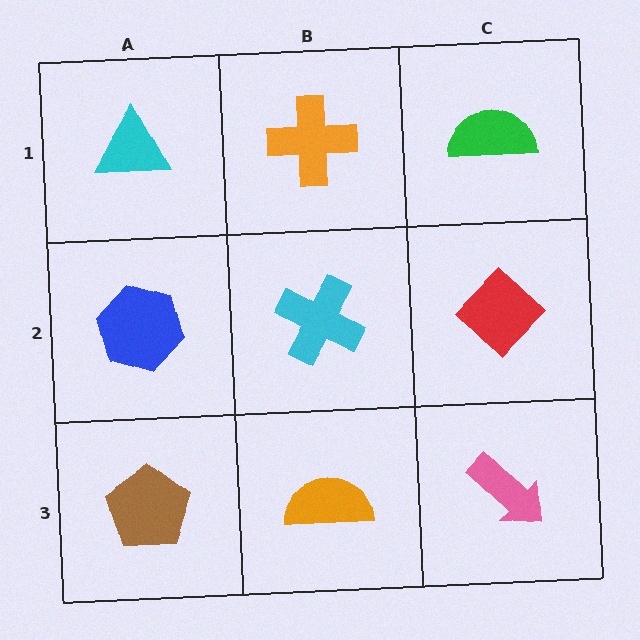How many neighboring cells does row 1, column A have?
2.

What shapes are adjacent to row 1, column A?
A blue hexagon (row 2, column A), an orange cross (row 1, column B).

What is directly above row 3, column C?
A red diamond.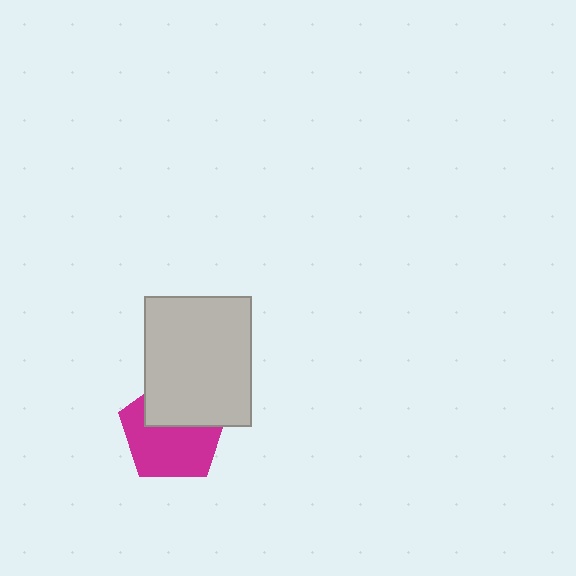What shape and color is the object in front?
The object in front is a light gray rectangle.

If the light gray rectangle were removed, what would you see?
You would see the complete magenta pentagon.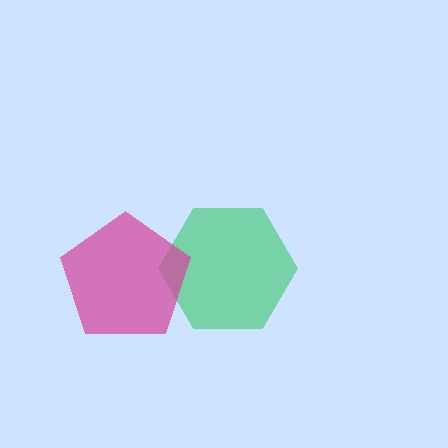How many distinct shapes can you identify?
There are 2 distinct shapes: a green hexagon, a magenta pentagon.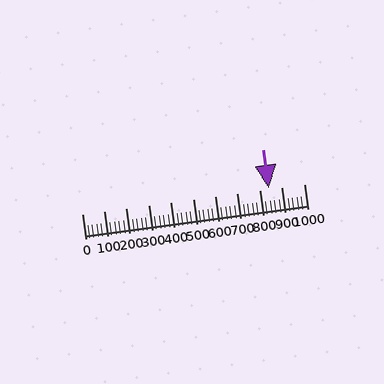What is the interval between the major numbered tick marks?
The major tick marks are spaced 100 units apart.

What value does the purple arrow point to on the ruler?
The purple arrow points to approximately 840.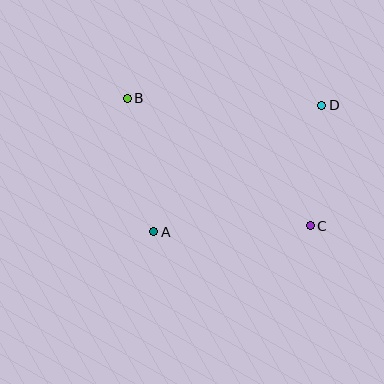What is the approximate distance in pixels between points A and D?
The distance between A and D is approximately 210 pixels.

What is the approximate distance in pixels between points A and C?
The distance between A and C is approximately 156 pixels.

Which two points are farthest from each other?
Points B and C are farthest from each other.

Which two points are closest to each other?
Points C and D are closest to each other.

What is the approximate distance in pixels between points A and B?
The distance between A and B is approximately 136 pixels.